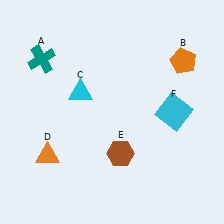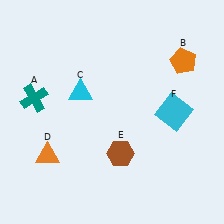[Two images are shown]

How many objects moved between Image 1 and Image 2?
1 object moved between the two images.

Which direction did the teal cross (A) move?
The teal cross (A) moved down.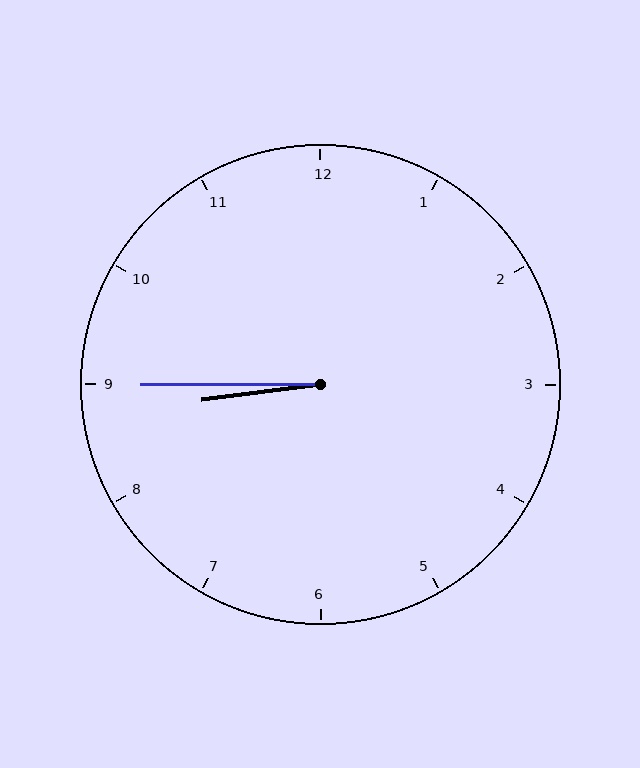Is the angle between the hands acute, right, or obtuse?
It is acute.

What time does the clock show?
8:45.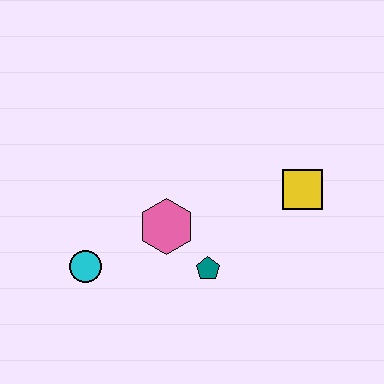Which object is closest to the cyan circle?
The pink hexagon is closest to the cyan circle.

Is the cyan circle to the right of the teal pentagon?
No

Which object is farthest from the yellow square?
The cyan circle is farthest from the yellow square.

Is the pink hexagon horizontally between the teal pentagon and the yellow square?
No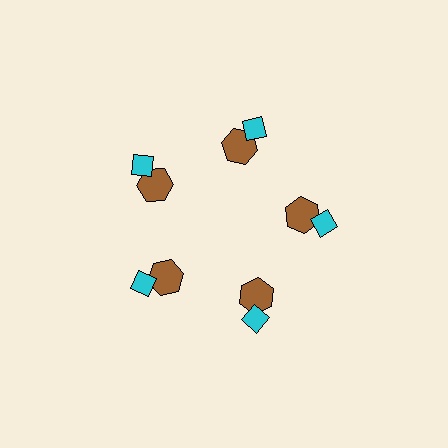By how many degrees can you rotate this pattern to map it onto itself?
The pattern maps onto itself every 72 degrees of rotation.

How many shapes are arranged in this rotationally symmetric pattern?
There are 10 shapes, arranged in 5 groups of 2.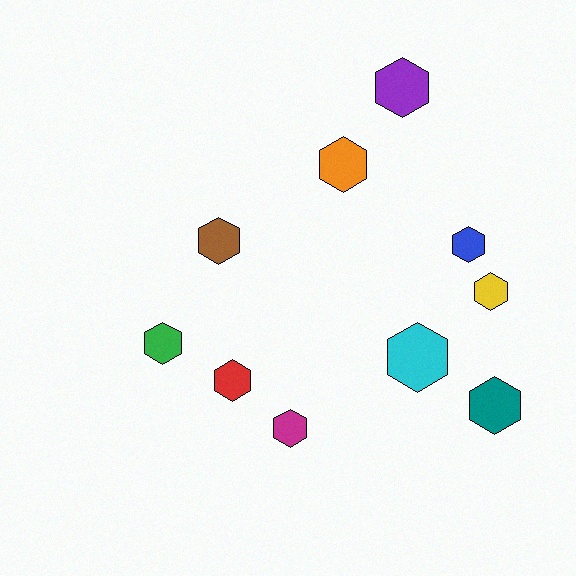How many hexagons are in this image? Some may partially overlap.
There are 10 hexagons.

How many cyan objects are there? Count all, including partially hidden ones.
There is 1 cyan object.